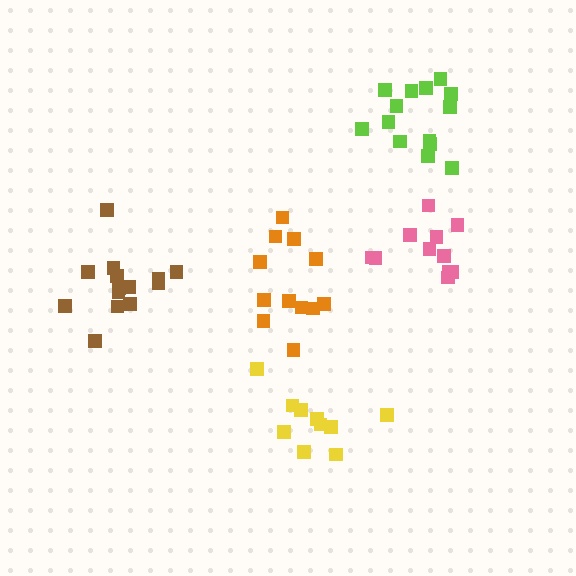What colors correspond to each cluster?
The clusters are colored: lime, yellow, orange, pink, brown.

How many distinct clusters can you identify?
There are 5 distinct clusters.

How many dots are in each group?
Group 1: 14 dots, Group 2: 10 dots, Group 3: 12 dots, Group 4: 11 dots, Group 5: 14 dots (61 total).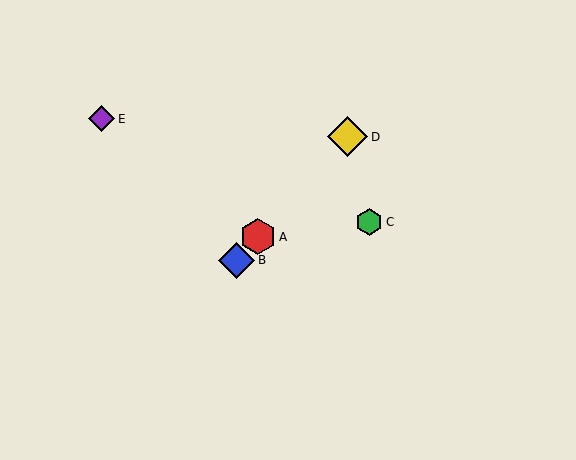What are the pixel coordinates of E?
Object E is at (102, 119).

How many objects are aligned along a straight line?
3 objects (A, B, D) are aligned along a straight line.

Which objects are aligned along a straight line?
Objects A, B, D are aligned along a straight line.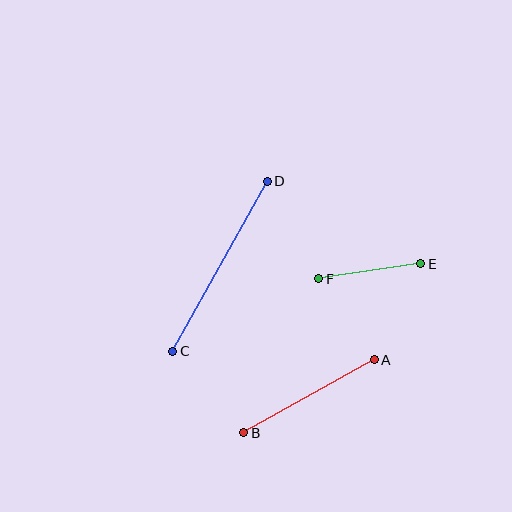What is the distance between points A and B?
The distance is approximately 149 pixels.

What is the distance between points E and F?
The distance is approximately 103 pixels.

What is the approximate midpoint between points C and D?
The midpoint is at approximately (220, 266) pixels.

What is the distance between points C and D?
The distance is approximately 195 pixels.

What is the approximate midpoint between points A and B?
The midpoint is at approximately (309, 396) pixels.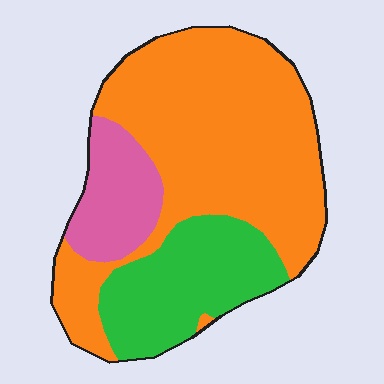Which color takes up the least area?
Pink, at roughly 15%.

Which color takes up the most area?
Orange, at roughly 60%.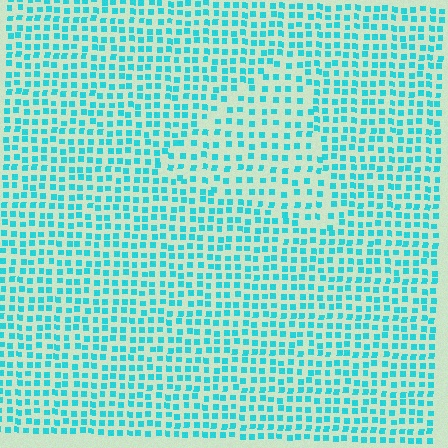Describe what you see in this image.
The image contains small cyan elements arranged at two different densities. A triangle-shaped region is visible where the elements are less densely packed than the surrounding area.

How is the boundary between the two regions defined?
The boundary is defined by a change in element density (approximately 1.5x ratio). All elements are the same color, size, and shape.